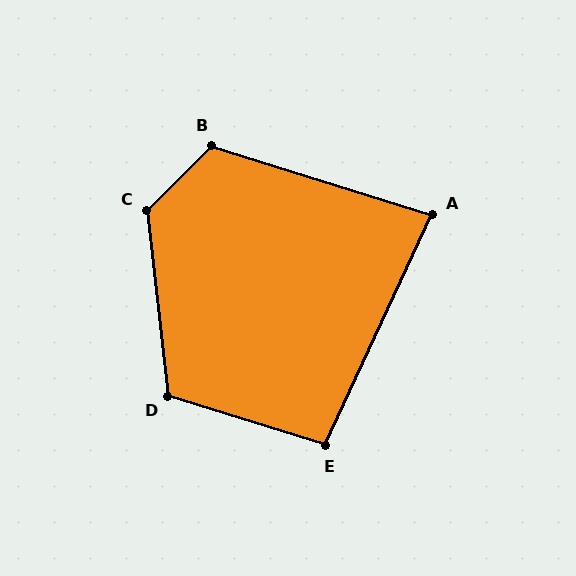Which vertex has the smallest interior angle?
A, at approximately 83 degrees.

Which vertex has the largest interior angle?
C, at approximately 128 degrees.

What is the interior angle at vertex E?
Approximately 97 degrees (obtuse).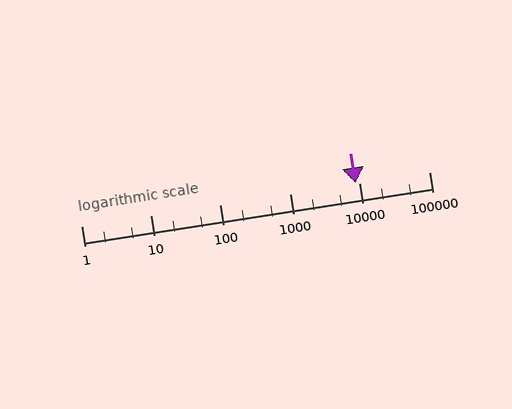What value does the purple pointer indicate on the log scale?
The pointer indicates approximately 8800.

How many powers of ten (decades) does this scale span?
The scale spans 5 decades, from 1 to 100000.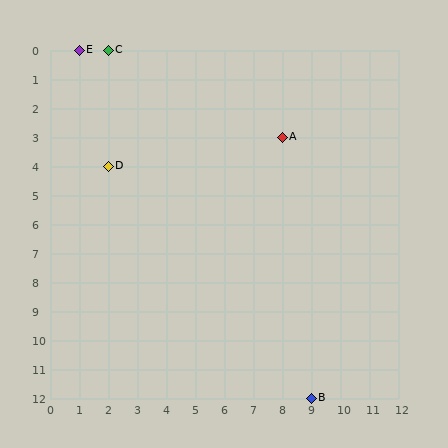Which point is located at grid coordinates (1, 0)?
Point E is at (1, 0).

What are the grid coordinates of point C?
Point C is at grid coordinates (2, 0).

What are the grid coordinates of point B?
Point B is at grid coordinates (9, 12).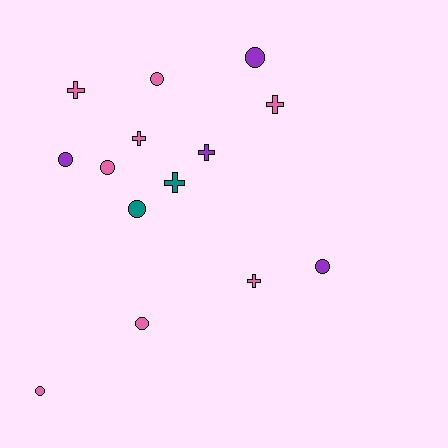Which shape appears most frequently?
Circle, with 8 objects.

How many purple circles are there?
There are 3 purple circles.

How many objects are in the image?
There are 14 objects.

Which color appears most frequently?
Pink, with 8 objects.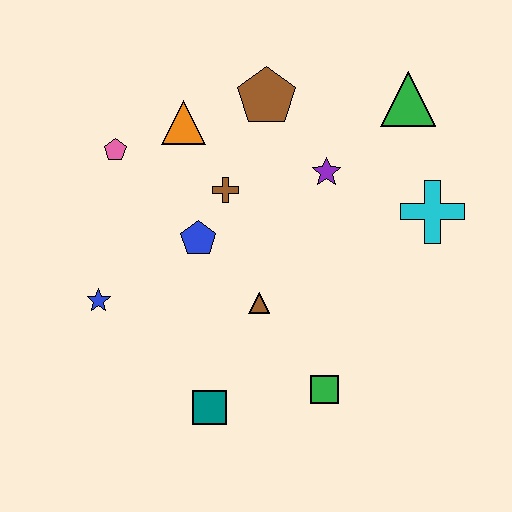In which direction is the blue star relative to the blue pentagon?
The blue star is to the left of the blue pentagon.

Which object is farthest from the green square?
The pink pentagon is farthest from the green square.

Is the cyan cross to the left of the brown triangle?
No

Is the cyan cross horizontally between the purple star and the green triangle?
No